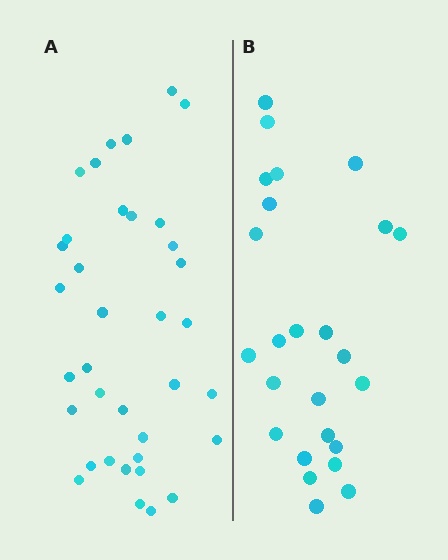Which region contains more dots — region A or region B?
Region A (the left region) has more dots.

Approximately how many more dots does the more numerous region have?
Region A has roughly 12 or so more dots than region B.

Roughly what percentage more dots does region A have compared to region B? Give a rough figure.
About 45% more.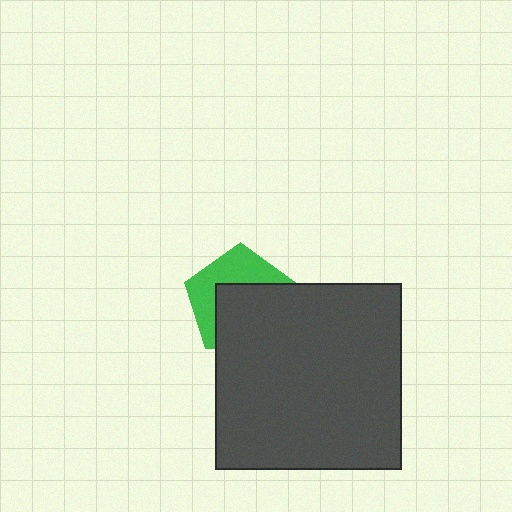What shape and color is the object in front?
The object in front is a dark gray square.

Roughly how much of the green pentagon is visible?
A small part of it is visible (roughly 45%).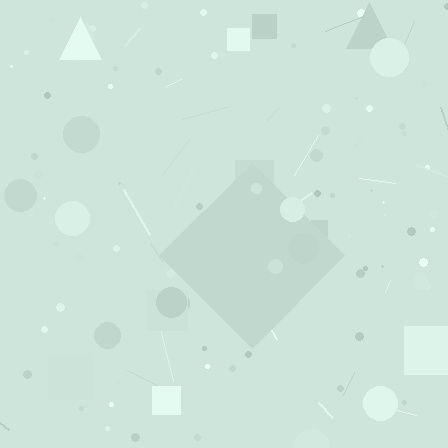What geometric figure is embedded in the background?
A diamond is embedded in the background.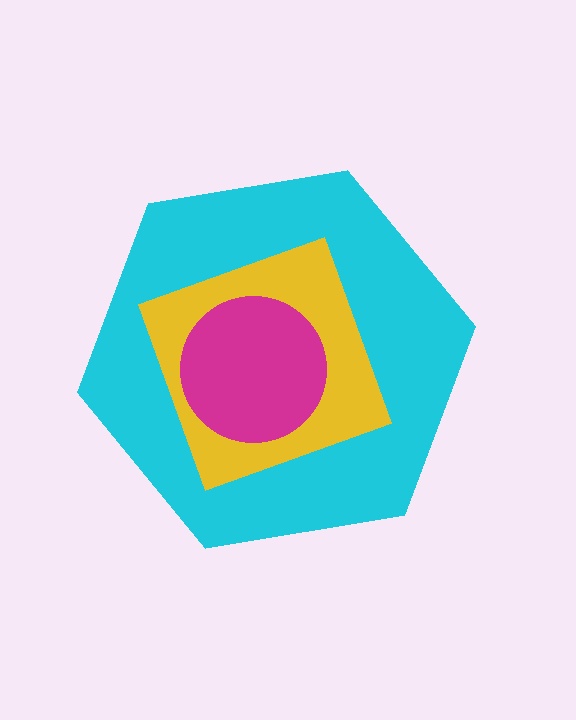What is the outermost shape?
The cyan hexagon.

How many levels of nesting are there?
3.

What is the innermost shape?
The magenta circle.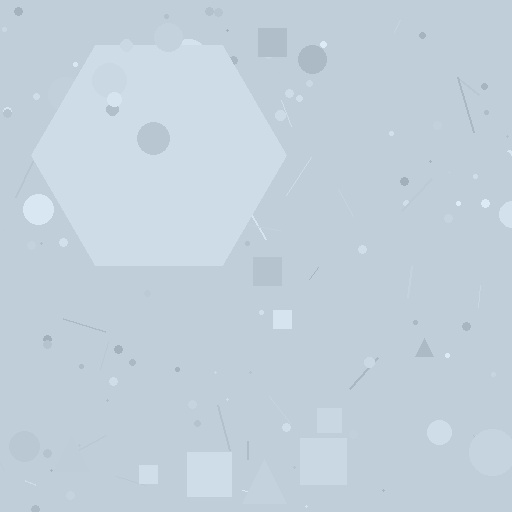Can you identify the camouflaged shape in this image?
The camouflaged shape is a hexagon.